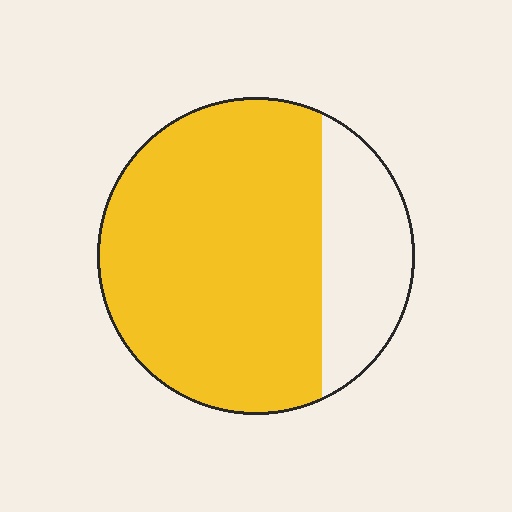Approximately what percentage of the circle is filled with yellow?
Approximately 75%.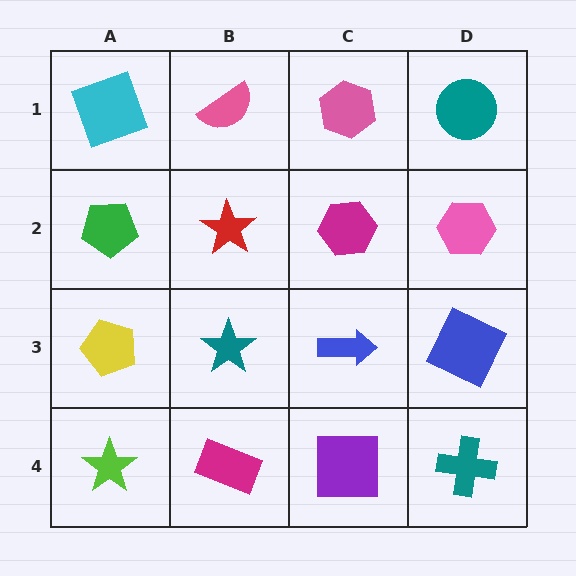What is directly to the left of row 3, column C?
A teal star.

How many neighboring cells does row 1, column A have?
2.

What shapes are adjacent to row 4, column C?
A blue arrow (row 3, column C), a magenta rectangle (row 4, column B), a teal cross (row 4, column D).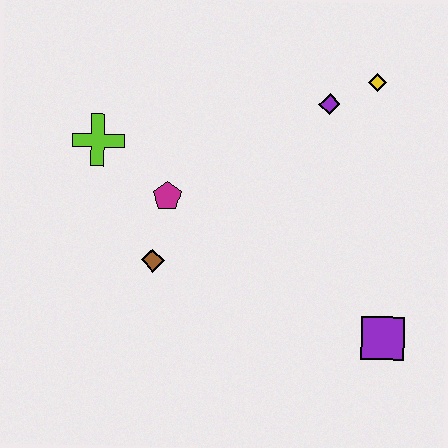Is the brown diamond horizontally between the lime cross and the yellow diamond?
Yes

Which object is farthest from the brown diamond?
The yellow diamond is farthest from the brown diamond.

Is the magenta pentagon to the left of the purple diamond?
Yes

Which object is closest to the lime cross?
The magenta pentagon is closest to the lime cross.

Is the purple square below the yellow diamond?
Yes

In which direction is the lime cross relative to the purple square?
The lime cross is to the left of the purple square.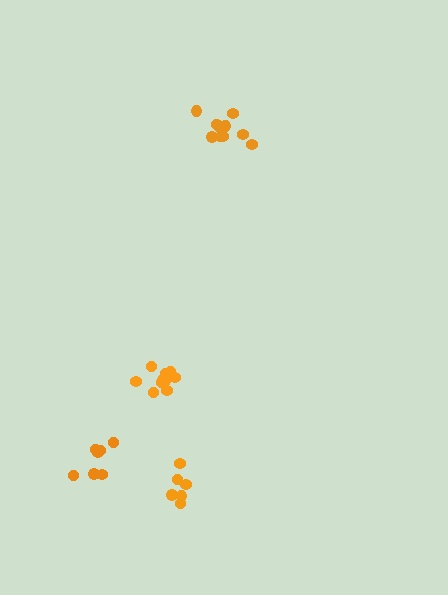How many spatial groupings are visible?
There are 4 spatial groupings.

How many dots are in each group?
Group 1: 7 dots, Group 2: 10 dots, Group 3: 6 dots, Group 4: 10 dots (33 total).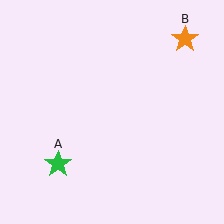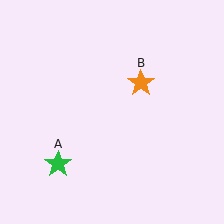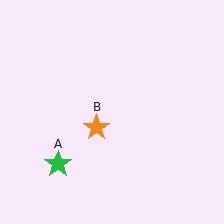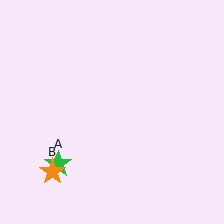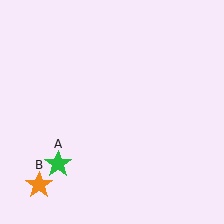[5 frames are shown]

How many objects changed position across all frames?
1 object changed position: orange star (object B).